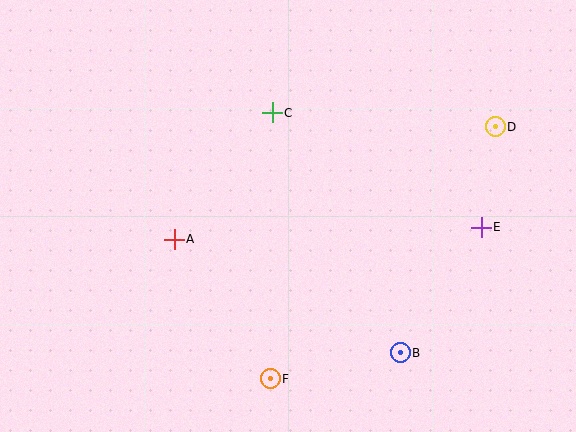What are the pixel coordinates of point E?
Point E is at (481, 227).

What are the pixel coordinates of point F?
Point F is at (270, 379).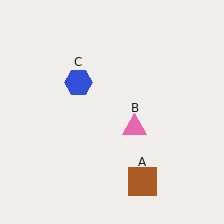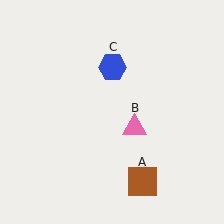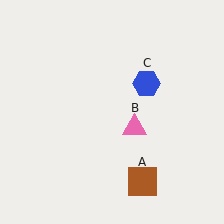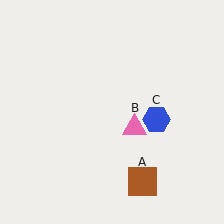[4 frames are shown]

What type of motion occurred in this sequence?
The blue hexagon (object C) rotated clockwise around the center of the scene.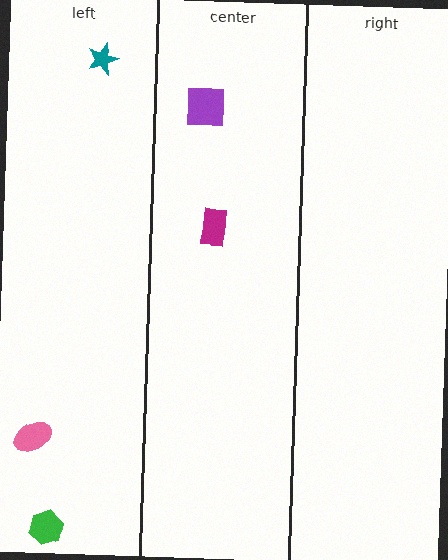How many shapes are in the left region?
3.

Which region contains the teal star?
The left region.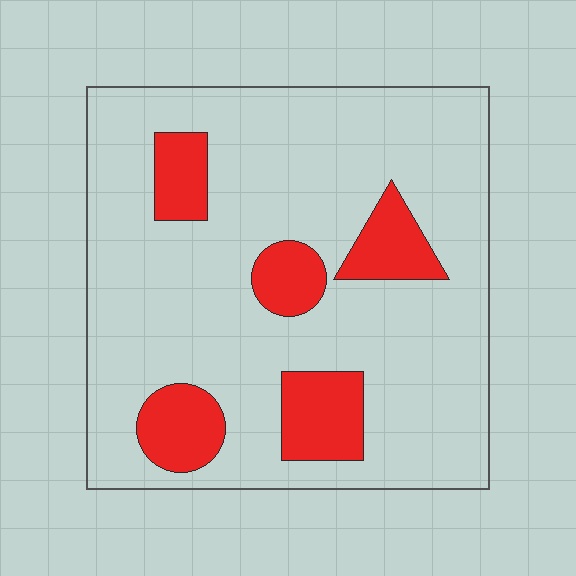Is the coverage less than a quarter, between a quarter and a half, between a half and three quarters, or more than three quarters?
Less than a quarter.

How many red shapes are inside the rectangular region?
5.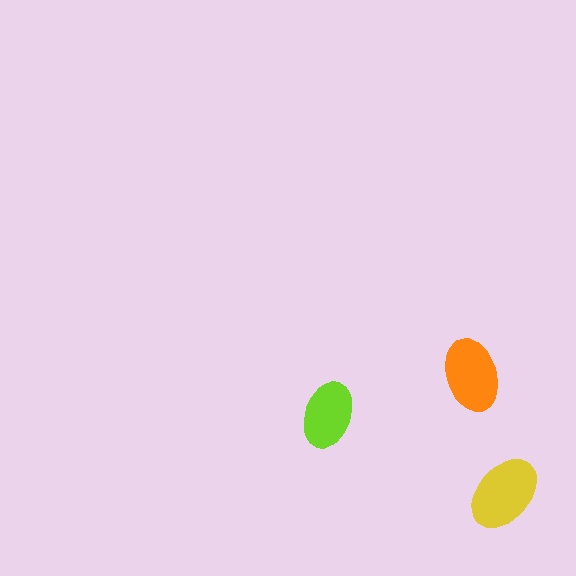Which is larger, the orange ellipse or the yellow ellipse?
The yellow one.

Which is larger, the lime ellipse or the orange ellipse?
The orange one.